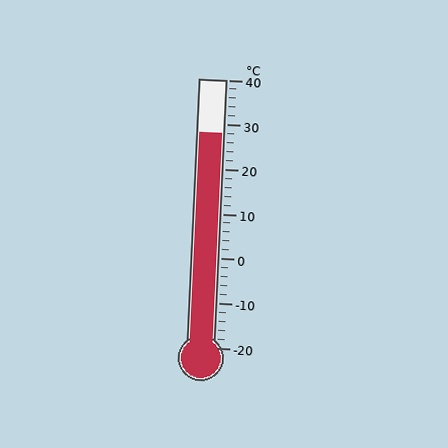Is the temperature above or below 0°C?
The temperature is above 0°C.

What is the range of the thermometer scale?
The thermometer scale ranges from -20°C to 40°C.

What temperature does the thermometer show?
The thermometer shows approximately 28°C.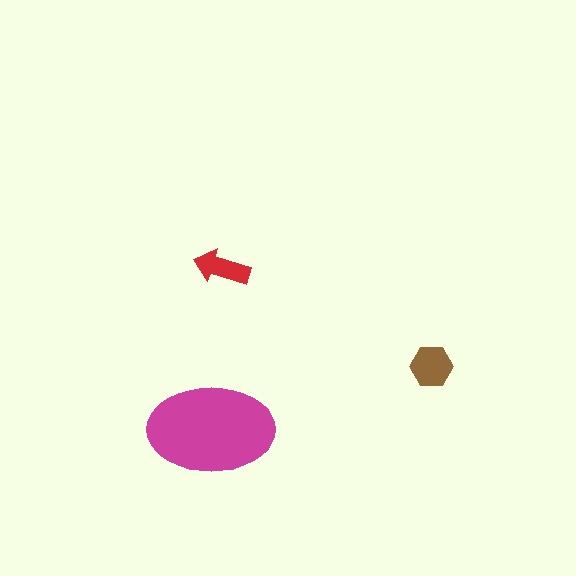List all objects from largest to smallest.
The magenta ellipse, the brown hexagon, the red arrow.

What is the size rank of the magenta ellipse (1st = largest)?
1st.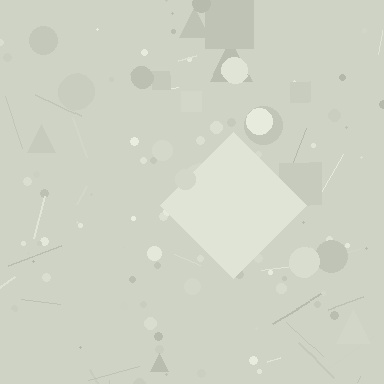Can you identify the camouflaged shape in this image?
The camouflaged shape is a diamond.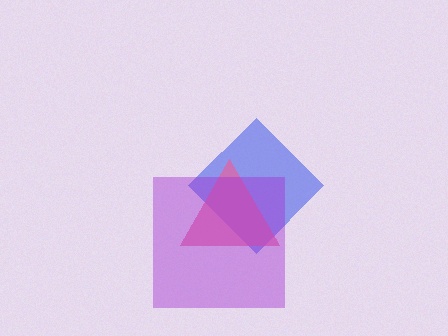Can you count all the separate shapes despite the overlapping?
Yes, there are 3 separate shapes.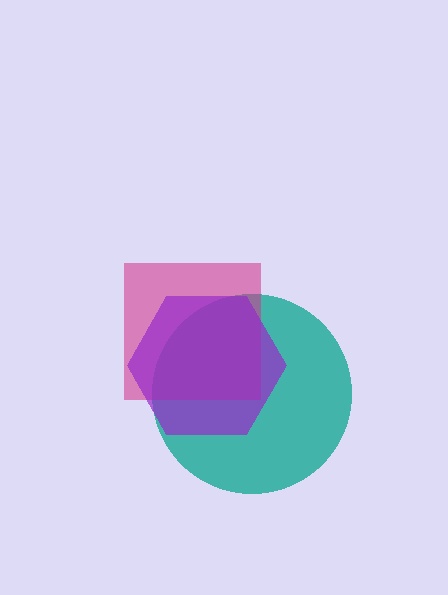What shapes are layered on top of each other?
The layered shapes are: a teal circle, a magenta square, a purple hexagon.